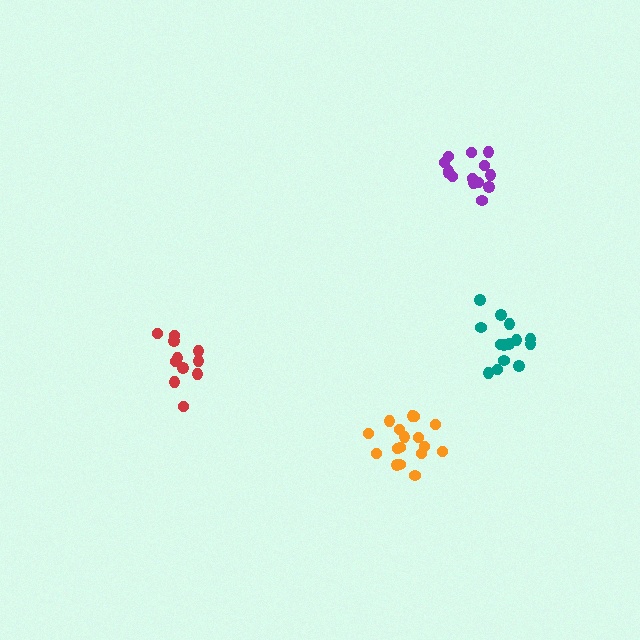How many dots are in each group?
Group 1: 14 dots, Group 2: 17 dots, Group 3: 11 dots, Group 4: 14 dots (56 total).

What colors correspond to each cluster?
The clusters are colored: teal, orange, red, purple.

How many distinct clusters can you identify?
There are 4 distinct clusters.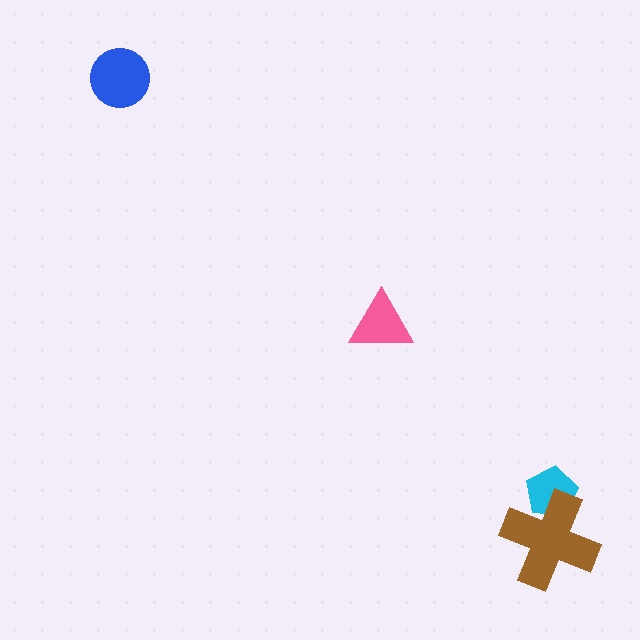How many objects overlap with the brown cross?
1 object overlaps with the brown cross.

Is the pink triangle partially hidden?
No, no other shape covers it.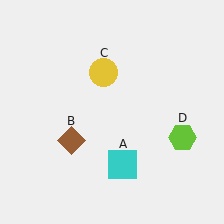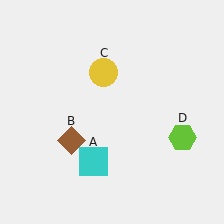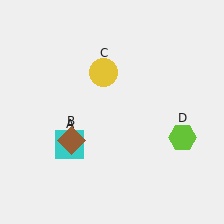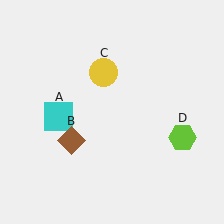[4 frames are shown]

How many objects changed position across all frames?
1 object changed position: cyan square (object A).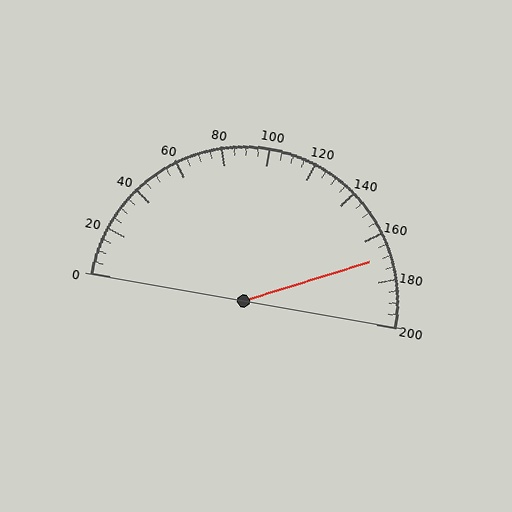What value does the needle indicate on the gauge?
The needle indicates approximately 170.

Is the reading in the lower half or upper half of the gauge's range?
The reading is in the upper half of the range (0 to 200).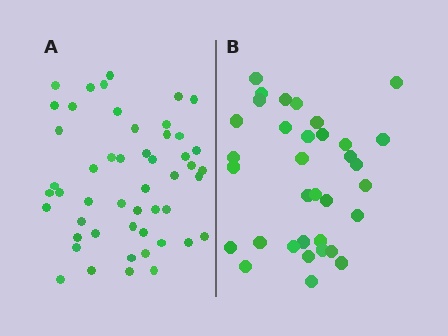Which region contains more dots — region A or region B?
Region A (the left region) has more dots.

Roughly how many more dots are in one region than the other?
Region A has approximately 15 more dots than region B.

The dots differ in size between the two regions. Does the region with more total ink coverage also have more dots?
No. Region B has more total ink coverage because its dots are larger, but region A actually contains more individual dots. Total area can be misleading — the number of items is what matters here.